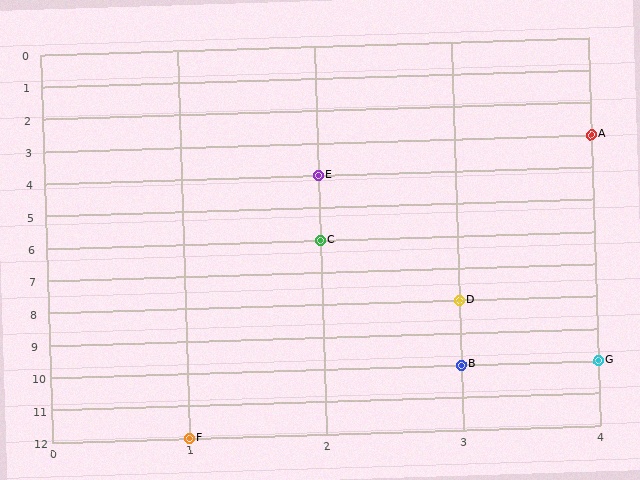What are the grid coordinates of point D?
Point D is at grid coordinates (3, 8).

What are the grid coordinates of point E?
Point E is at grid coordinates (2, 4).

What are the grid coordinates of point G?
Point G is at grid coordinates (4, 10).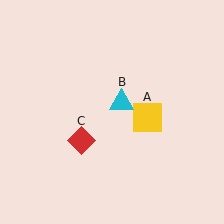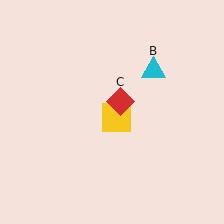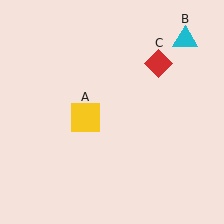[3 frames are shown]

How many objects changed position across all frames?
3 objects changed position: yellow square (object A), cyan triangle (object B), red diamond (object C).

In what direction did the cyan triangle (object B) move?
The cyan triangle (object B) moved up and to the right.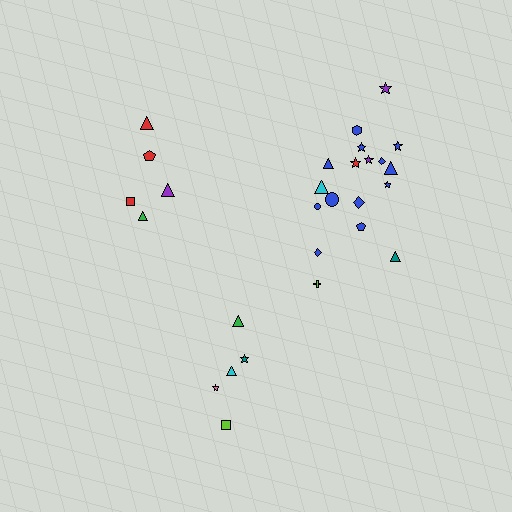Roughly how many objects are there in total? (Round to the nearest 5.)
Roughly 30 objects in total.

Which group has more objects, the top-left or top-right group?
The top-right group.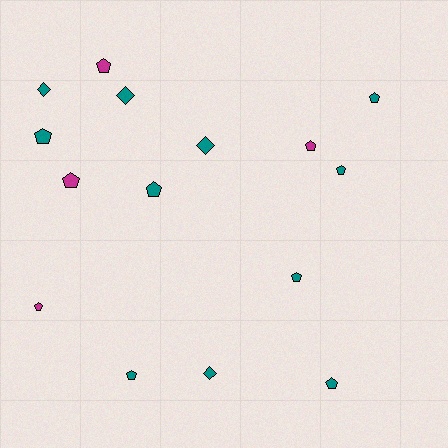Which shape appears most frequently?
Pentagon, with 11 objects.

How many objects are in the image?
There are 15 objects.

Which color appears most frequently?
Teal, with 11 objects.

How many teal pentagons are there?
There are 7 teal pentagons.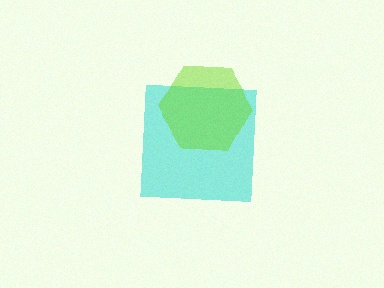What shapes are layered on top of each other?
The layered shapes are: a cyan square, a lime hexagon.